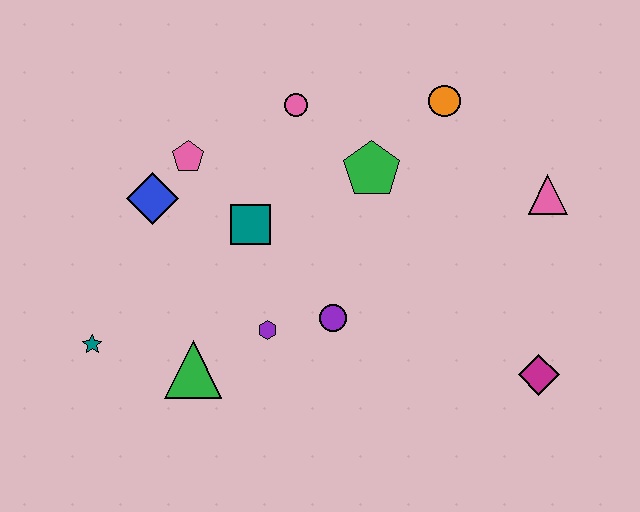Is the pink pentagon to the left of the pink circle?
Yes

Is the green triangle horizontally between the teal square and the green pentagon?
No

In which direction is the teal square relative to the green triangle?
The teal square is above the green triangle.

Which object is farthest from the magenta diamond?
The teal star is farthest from the magenta diamond.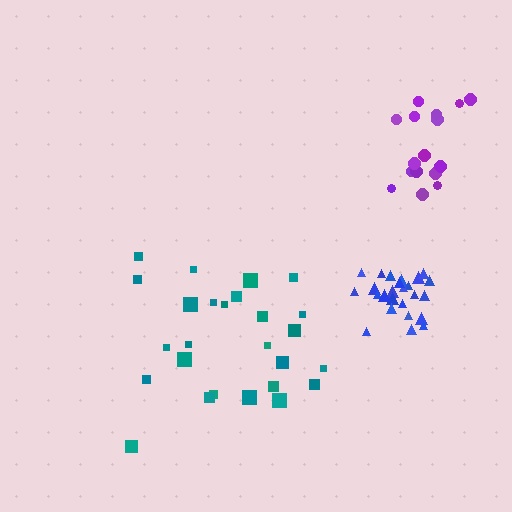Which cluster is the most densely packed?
Blue.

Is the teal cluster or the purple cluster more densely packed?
Purple.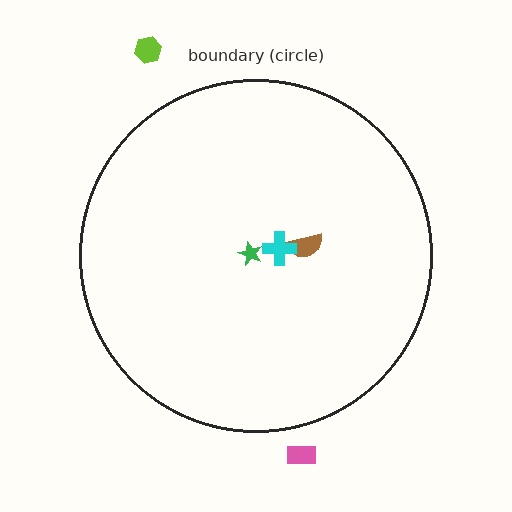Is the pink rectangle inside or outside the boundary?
Outside.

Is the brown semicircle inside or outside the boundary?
Inside.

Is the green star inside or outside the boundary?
Inside.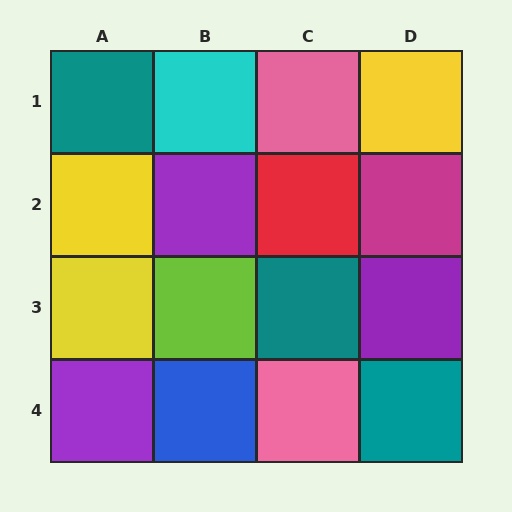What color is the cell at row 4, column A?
Purple.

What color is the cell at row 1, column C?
Pink.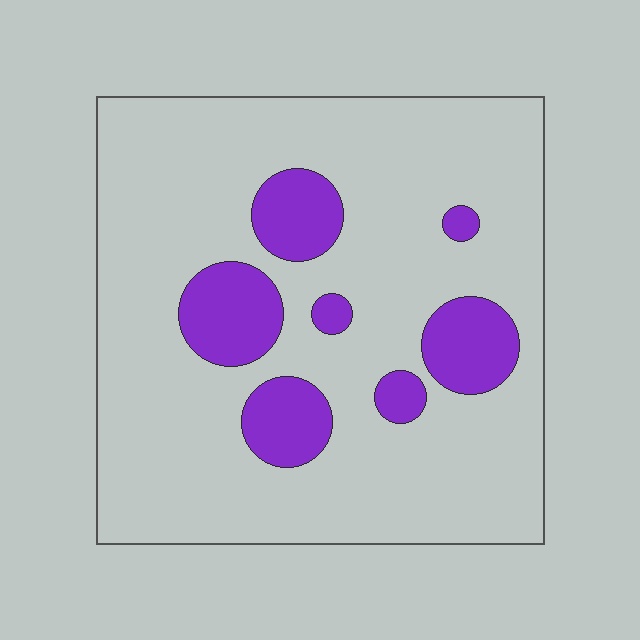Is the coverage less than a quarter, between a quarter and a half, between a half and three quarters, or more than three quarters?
Less than a quarter.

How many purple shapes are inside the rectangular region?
7.